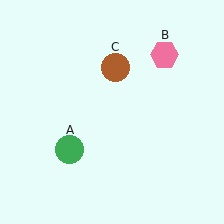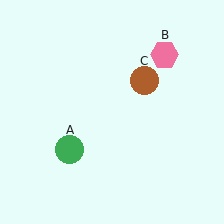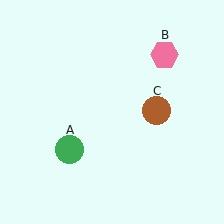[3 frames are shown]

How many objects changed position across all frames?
1 object changed position: brown circle (object C).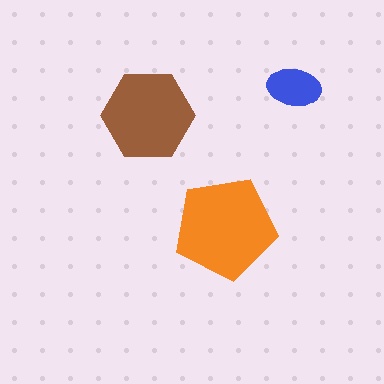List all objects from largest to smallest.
The orange pentagon, the brown hexagon, the blue ellipse.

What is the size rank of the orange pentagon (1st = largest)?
1st.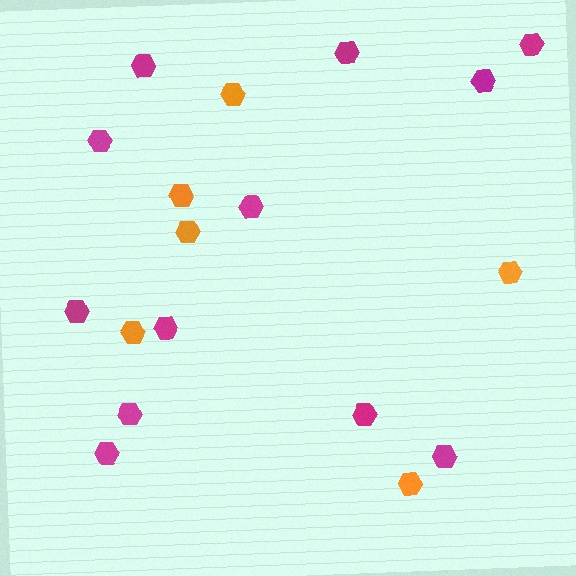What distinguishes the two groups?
There are 2 groups: one group of magenta hexagons (12) and one group of orange hexagons (6).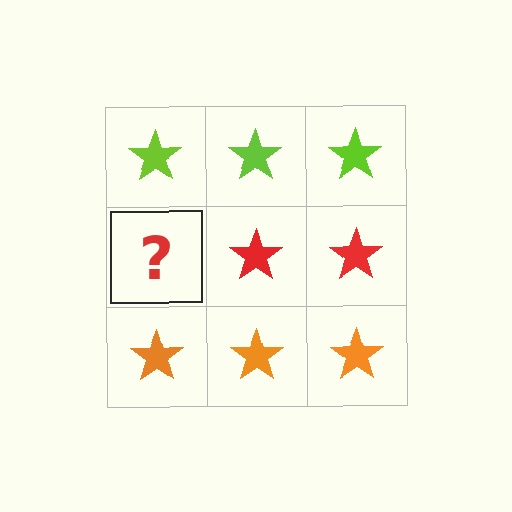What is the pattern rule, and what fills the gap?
The rule is that each row has a consistent color. The gap should be filled with a red star.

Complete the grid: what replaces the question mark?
The question mark should be replaced with a red star.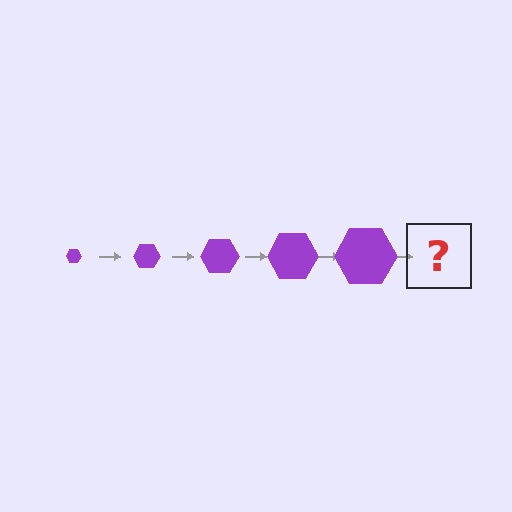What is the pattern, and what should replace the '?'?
The pattern is that the hexagon gets progressively larger each step. The '?' should be a purple hexagon, larger than the previous one.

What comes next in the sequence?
The next element should be a purple hexagon, larger than the previous one.